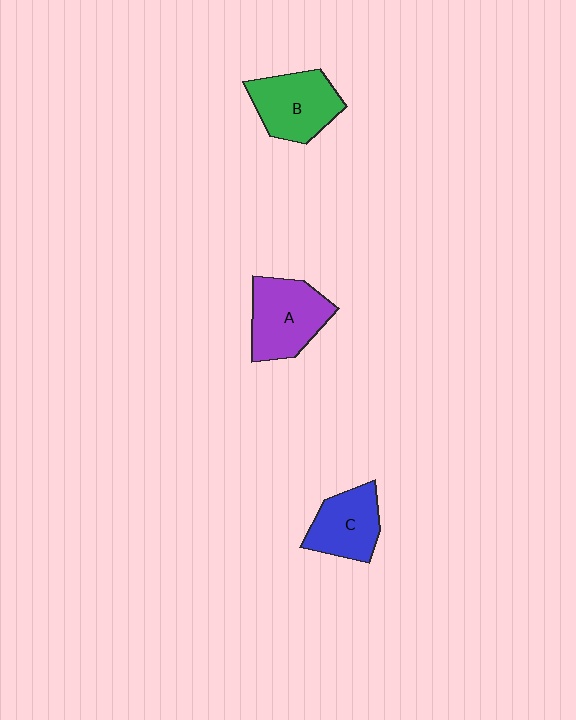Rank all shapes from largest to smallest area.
From largest to smallest: A (purple), B (green), C (blue).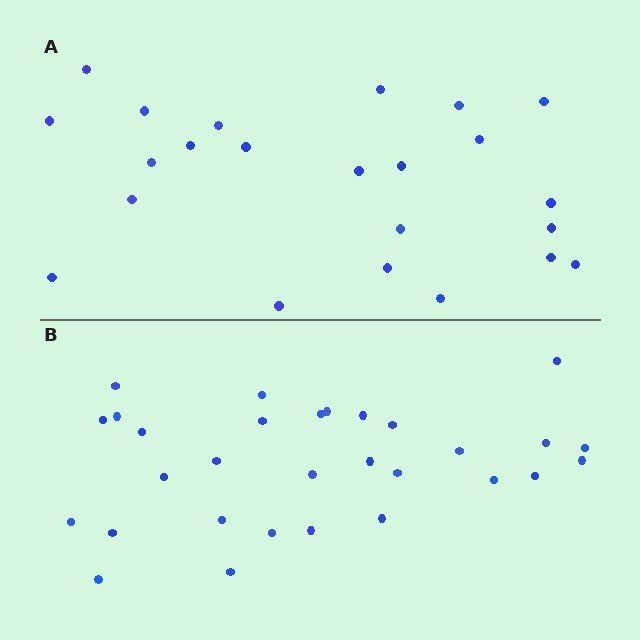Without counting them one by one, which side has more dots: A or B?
Region B (the bottom region) has more dots.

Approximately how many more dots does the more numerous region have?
Region B has roughly 8 or so more dots than region A.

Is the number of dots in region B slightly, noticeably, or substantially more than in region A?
Region B has noticeably more, but not dramatically so. The ratio is roughly 1.3 to 1.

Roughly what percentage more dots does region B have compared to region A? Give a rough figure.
About 30% more.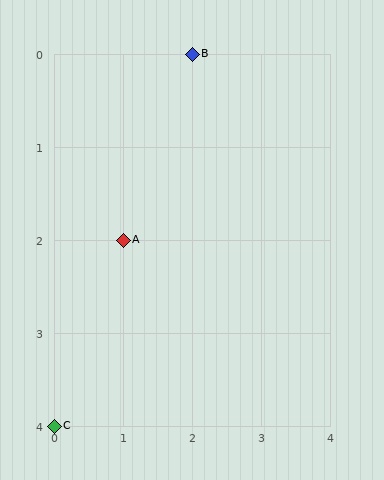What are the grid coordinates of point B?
Point B is at grid coordinates (2, 0).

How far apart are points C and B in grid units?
Points C and B are 2 columns and 4 rows apart (about 4.5 grid units diagonally).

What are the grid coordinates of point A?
Point A is at grid coordinates (1, 2).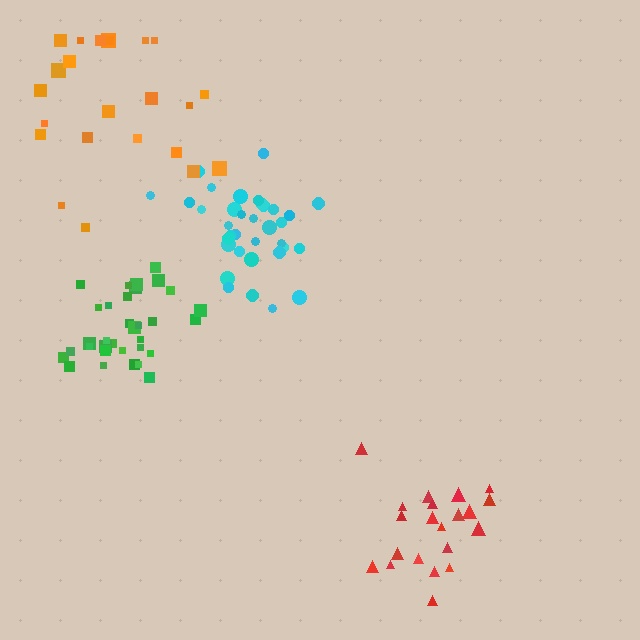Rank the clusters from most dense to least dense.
green, cyan, red, orange.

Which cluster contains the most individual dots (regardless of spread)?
Cyan (35).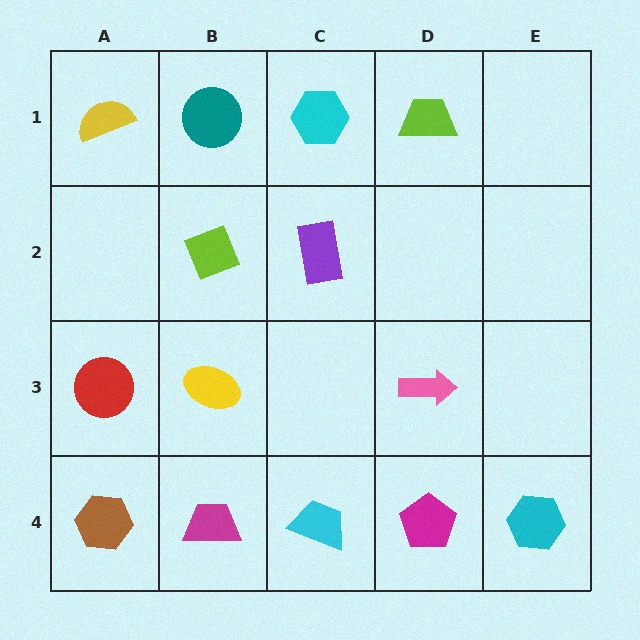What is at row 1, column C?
A cyan hexagon.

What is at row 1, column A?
A yellow semicircle.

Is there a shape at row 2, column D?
No, that cell is empty.